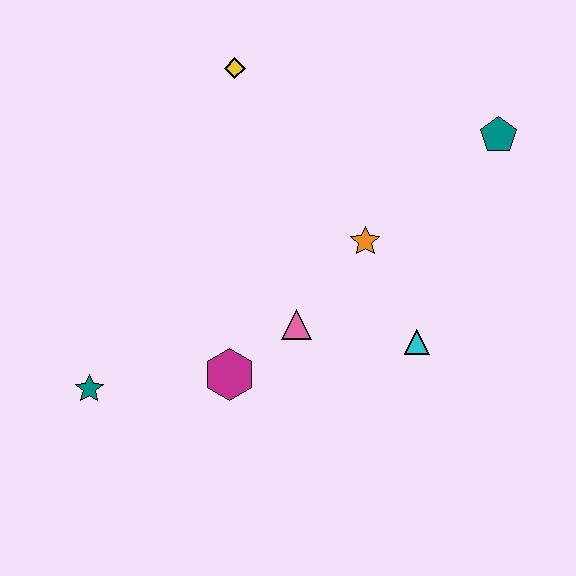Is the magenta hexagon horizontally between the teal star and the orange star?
Yes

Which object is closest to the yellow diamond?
The orange star is closest to the yellow diamond.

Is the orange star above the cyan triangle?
Yes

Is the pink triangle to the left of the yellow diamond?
No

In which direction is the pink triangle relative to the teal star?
The pink triangle is to the right of the teal star.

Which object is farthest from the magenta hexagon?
The teal pentagon is farthest from the magenta hexagon.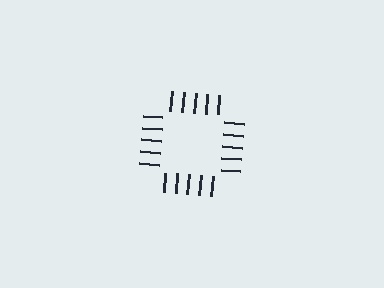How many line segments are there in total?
20 — 5 along each of the 4 edges.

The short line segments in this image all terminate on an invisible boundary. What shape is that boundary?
An illusory square — the line segments terminate on its edges but no continuous stroke is drawn.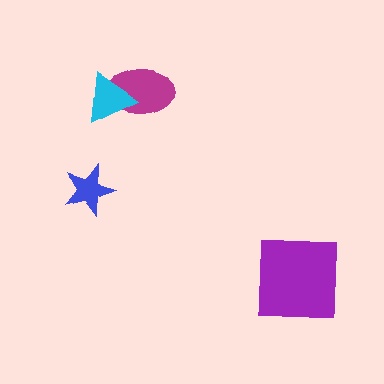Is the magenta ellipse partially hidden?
Yes, it is partially covered by another shape.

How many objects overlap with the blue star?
0 objects overlap with the blue star.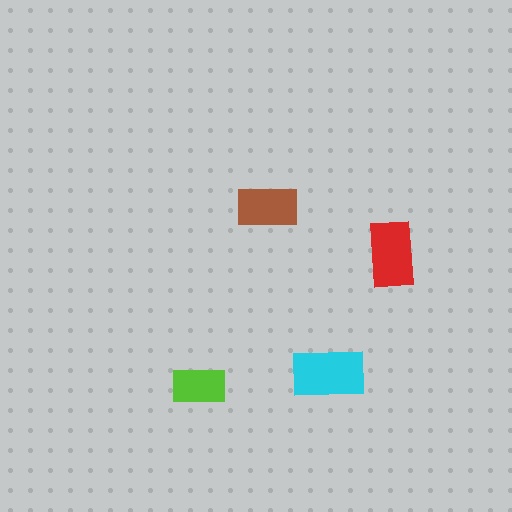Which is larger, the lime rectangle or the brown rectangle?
The brown one.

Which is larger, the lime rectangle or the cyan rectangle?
The cyan one.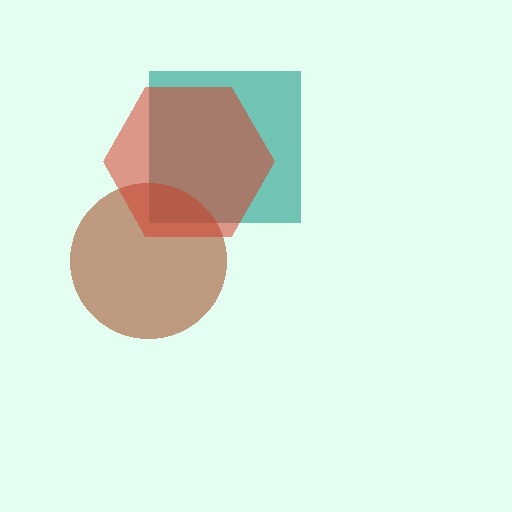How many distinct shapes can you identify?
There are 3 distinct shapes: a teal square, a brown circle, a red hexagon.